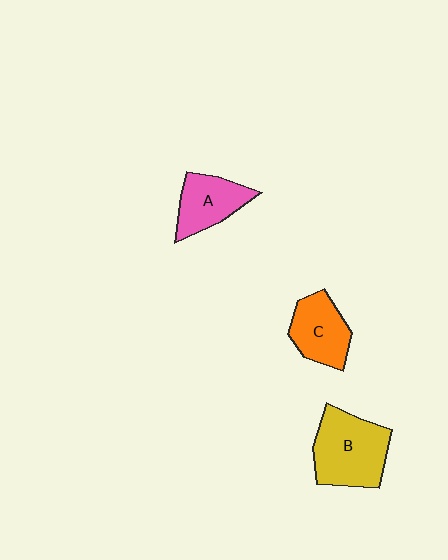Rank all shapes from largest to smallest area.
From largest to smallest: B (yellow), C (orange), A (pink).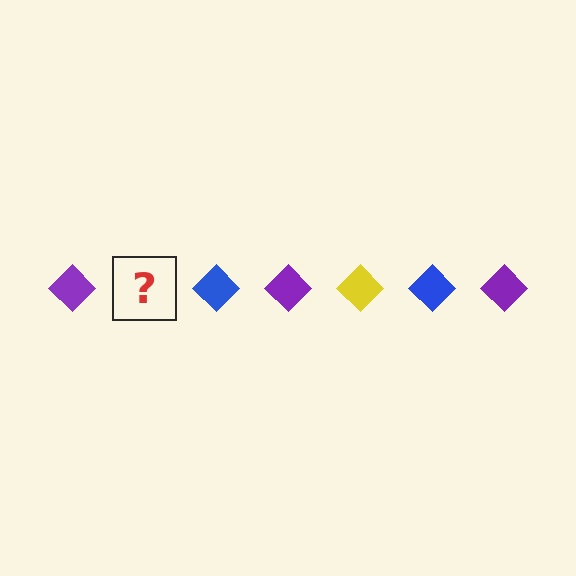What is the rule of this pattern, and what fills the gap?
The rule is that the pattern cycles through purple, yellow, blue diamonds. The gap should be filled with a yellow diamond.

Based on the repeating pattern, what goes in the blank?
The blank should be a yellow diamond.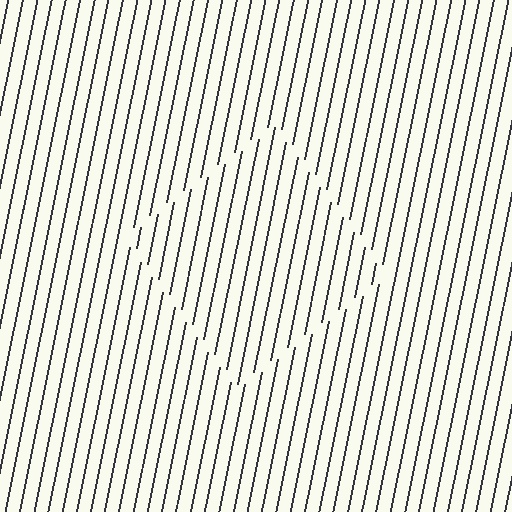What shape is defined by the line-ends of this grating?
An illusory square. The interior of the shape contains the same grating, shifted by half a period — the contour is defined by the phase discontinuity where line-ends from the inner and outer gratings abut.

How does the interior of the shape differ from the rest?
The interior of the shape contains the same grating, shifted by half a period — the contour is defined by the phase discontinuity where line-ends from the inner and outer gratings abut.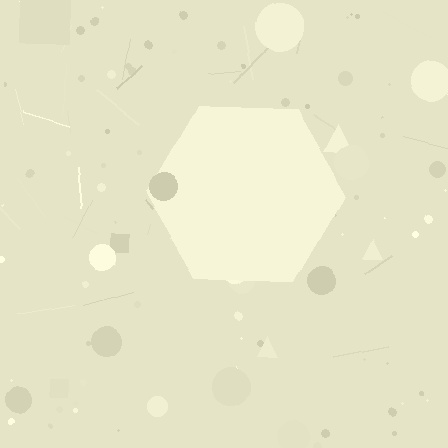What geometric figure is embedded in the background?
A hexagon is embedded in the background.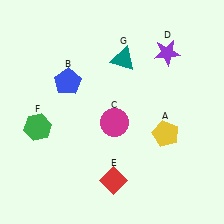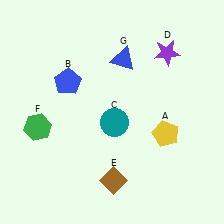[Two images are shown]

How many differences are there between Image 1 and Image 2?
There are 3 differences between the two images.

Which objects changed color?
C changed from magenta to teal. E changed from red to brown. G changed from teal to blue.